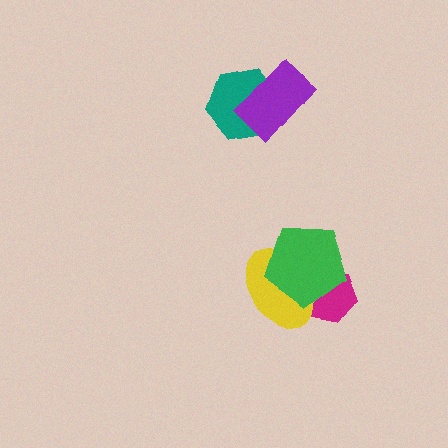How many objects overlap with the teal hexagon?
1 object overlaps with the teal hexagon.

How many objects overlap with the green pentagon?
2 objects overlap with the green pentagon.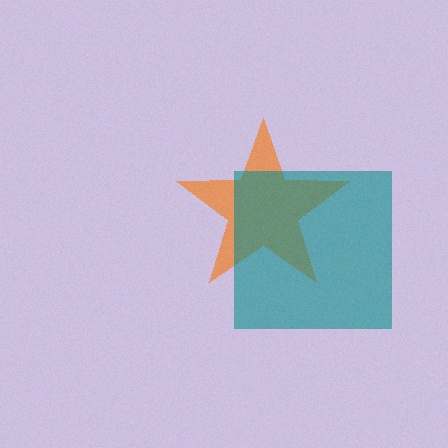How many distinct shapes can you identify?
There are 2 distinct shapes: an orange star, a teal square.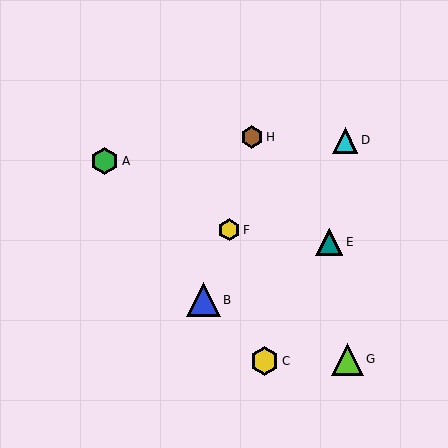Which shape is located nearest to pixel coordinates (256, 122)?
The brown hexagon (labeled H) at (252, 137) is nearest to that location.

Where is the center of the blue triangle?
The center of the blue triangle is at (203, 300).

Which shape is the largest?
The blue triangle (labeled B) is the largest.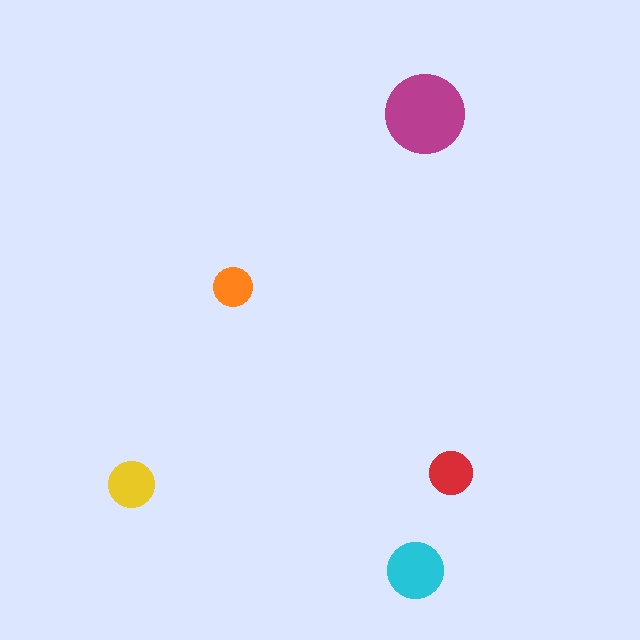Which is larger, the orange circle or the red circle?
The red one.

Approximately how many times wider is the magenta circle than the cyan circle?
About 1.5 times wider.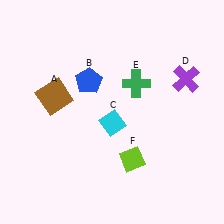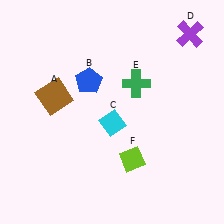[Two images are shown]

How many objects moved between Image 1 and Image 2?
1 object moved between the two images.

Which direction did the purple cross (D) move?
The purple cross (D) moved up.